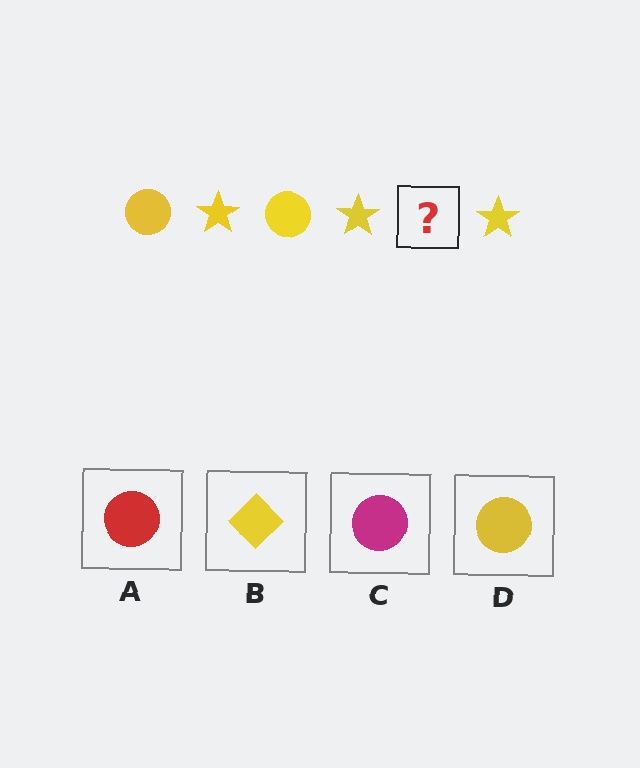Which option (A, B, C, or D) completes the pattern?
D.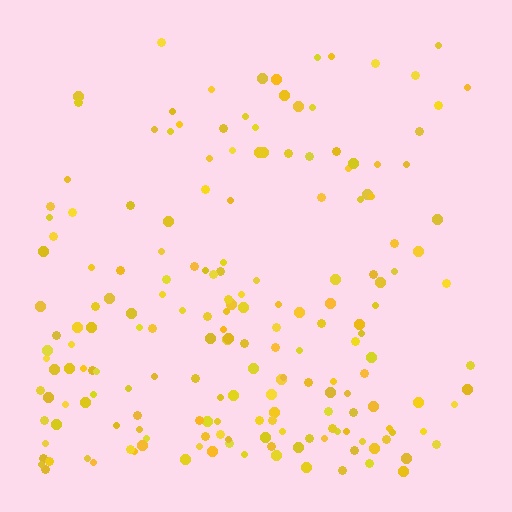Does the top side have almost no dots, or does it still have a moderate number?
Still a moderate number, just noticeably fewer than the bottom.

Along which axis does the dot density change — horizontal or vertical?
Vertical.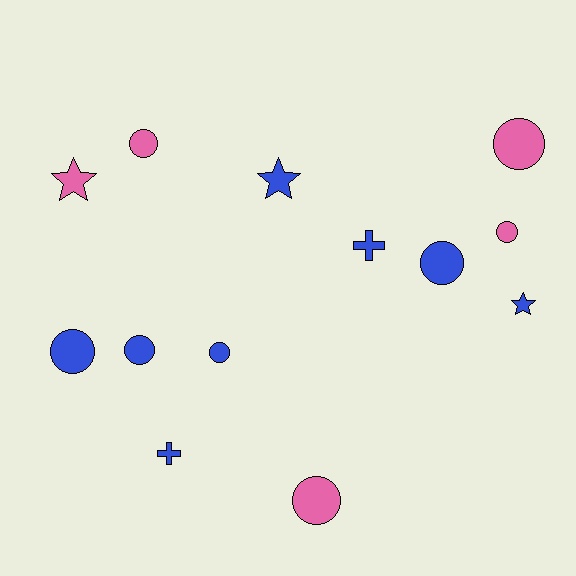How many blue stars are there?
There are 2 blue stars.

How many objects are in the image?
There are 13 objects.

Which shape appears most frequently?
Circle, with 8 objects.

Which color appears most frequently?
Blue, with 8 objects.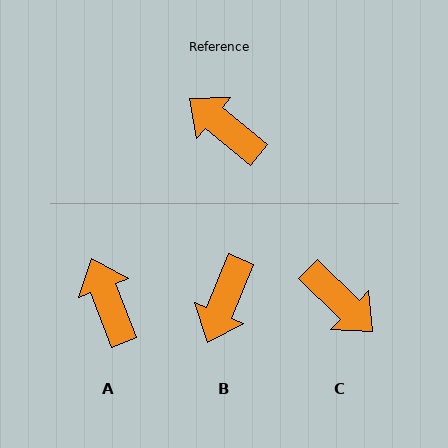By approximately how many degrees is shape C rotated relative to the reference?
Approximately 175 degrees counter-clockwise.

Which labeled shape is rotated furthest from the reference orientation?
C, about 175 degrees away.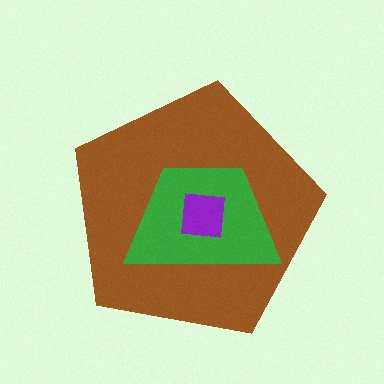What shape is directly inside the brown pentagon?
The green trapezoid.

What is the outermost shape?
The brown pentagon.